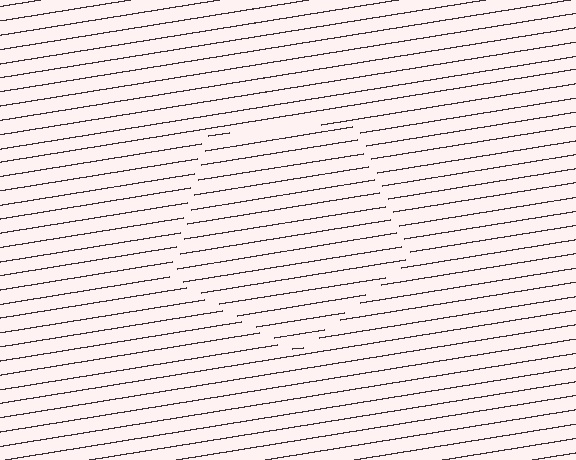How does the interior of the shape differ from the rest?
The interior of the shape contains the same grating, shifted by half a period — the contour is defined by the phase discontinuity where line-ends from the inner and outer gratings abut.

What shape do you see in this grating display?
An illusory pentagon. The interior of the shape contains the same grating, shifted by half a period — the contour is defined by the phase discontinuity where line-ends from the inner and outer gratings abut.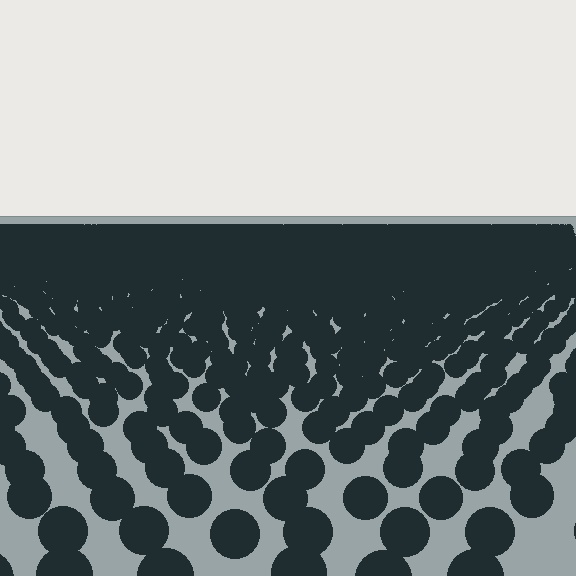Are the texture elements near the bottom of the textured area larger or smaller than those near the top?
Larger. Near the bottom, elements are closer to the viewer and appear at a bigger on-screen size.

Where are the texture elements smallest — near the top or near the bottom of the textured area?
Near the top.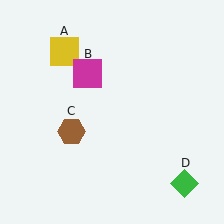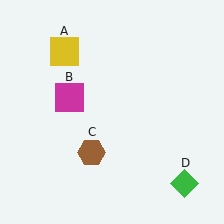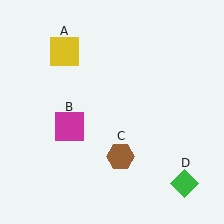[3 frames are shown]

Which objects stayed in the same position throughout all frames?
Yellow square (object A) and green diamond (object D) remained stationary.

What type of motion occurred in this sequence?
The magenta square (object B), brown hexagon (object C) rotated counterclockwise around the center of the scene.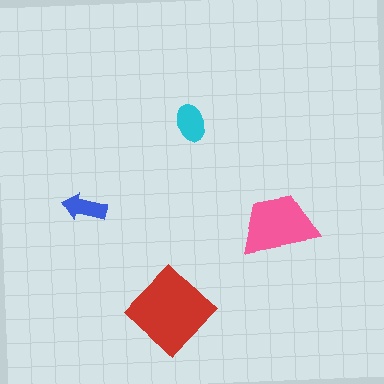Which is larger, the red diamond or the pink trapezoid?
The red diamond.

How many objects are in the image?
There are 4 objects in the image.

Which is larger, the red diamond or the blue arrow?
The red diamond.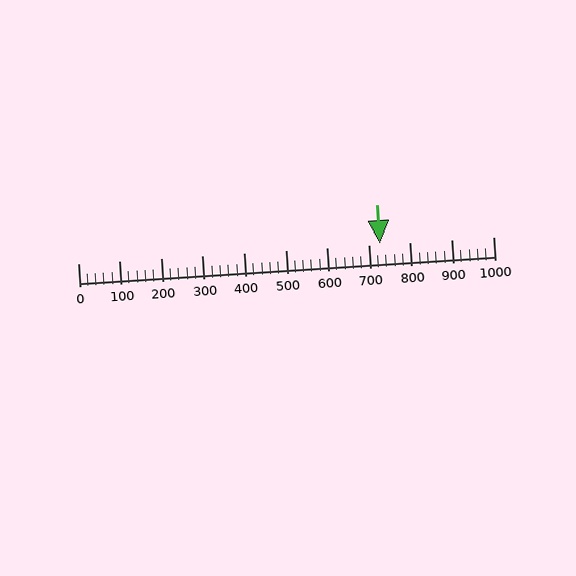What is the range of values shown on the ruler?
The ruler shows values from 0 to 1000.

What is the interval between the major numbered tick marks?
The major tick marks are spaced 100 units apart.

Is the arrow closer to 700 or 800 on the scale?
The arrow is closer to 700.